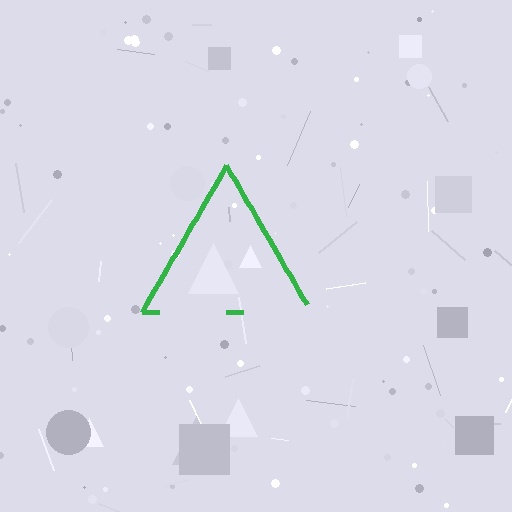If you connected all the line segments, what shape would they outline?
They would outline a triangle.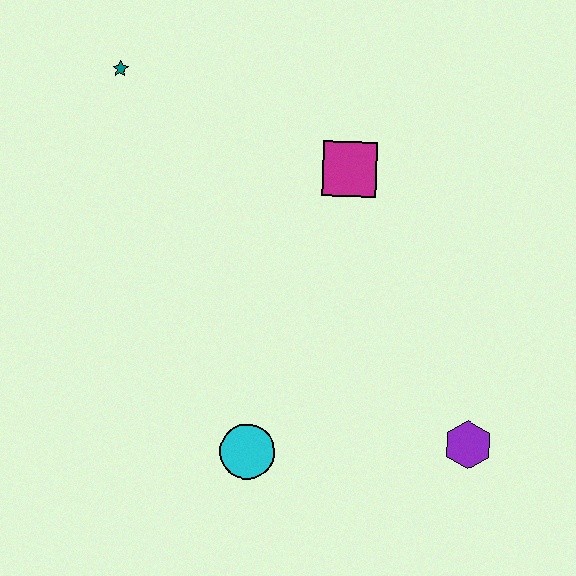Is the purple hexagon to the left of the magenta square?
No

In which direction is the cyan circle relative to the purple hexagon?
The cyan circle is to the left of the purple hexagon.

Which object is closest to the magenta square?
The teal star is closest to the magenta square.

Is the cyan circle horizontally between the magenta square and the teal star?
Yes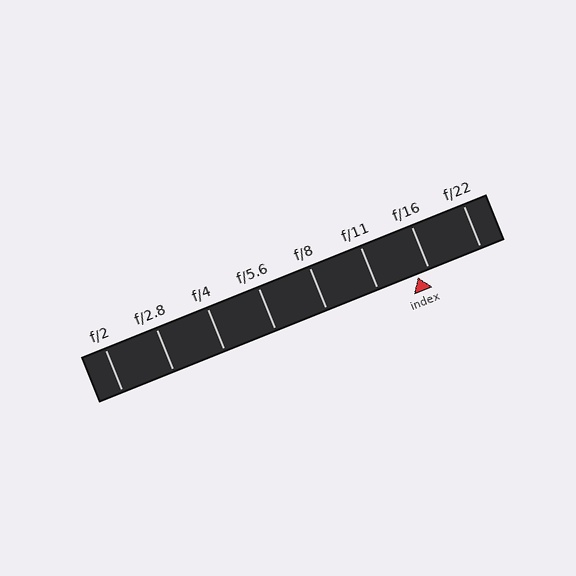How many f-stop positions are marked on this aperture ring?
There are 8 f-stop positions marked.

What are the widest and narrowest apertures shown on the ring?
The widest aperture shown is f/2 and the narrowest is f/22.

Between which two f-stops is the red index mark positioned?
The index mark is between f/11 and f/16.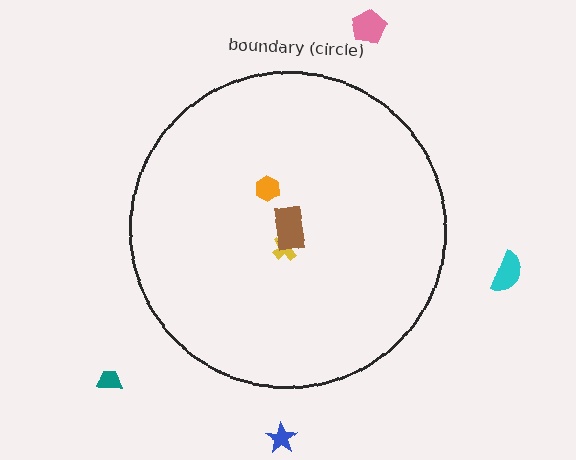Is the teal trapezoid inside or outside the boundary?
Outside.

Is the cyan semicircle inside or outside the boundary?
Outside.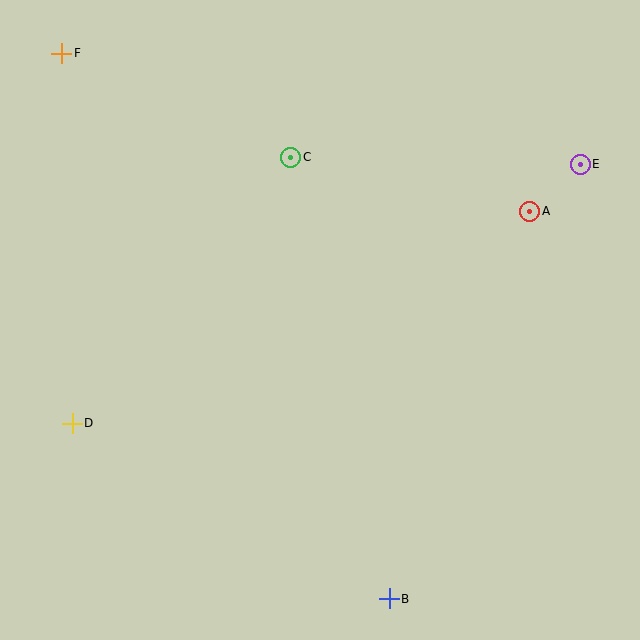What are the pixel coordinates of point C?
Point C is at (291, 157).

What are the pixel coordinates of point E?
Point E is at (580, 164).